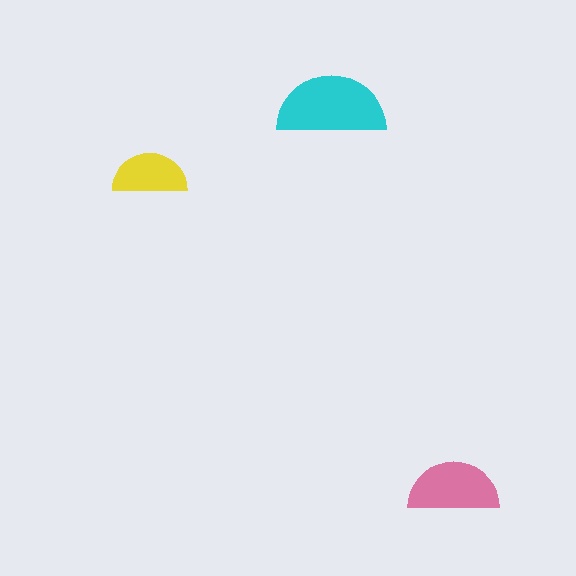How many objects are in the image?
There are 3 objects in the image.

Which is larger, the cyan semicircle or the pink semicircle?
The cyan one.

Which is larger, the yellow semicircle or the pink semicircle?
The pink one.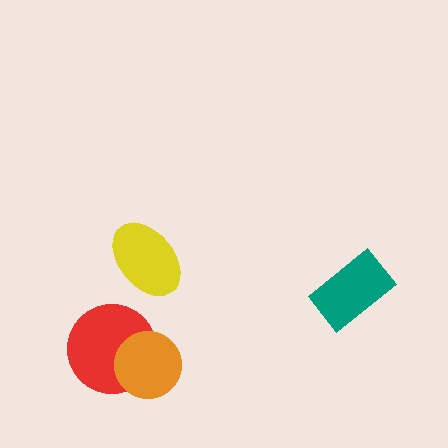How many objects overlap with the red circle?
1 object overlaps with the red circle.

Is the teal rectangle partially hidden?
No, no other shape covers it.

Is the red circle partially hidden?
Yes, it is partially covered by another shape.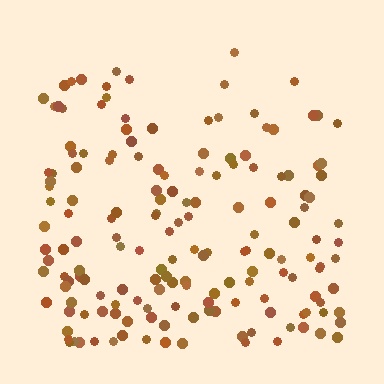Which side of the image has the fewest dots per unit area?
The top.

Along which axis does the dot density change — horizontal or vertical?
Vertical.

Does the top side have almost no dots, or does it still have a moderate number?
Still a moderate number, just noticeably fewer than the bottom.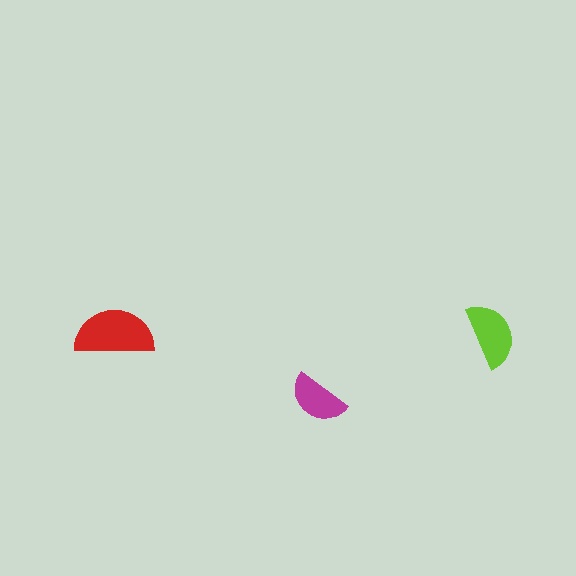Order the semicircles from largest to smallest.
the red one, the lime one, the magenta one.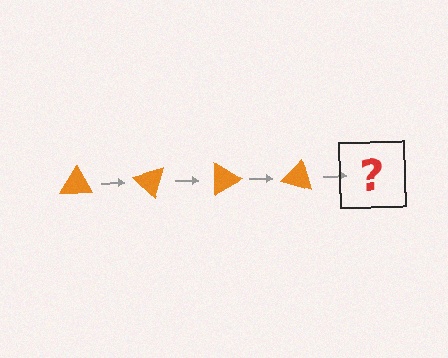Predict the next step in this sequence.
The next step is an orange triangle rotated 180 degrees.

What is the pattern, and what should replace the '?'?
The pattern is that the triangle rotates 45 degrees each step. The '?' should be an orange triangle rotated 180 degrees.